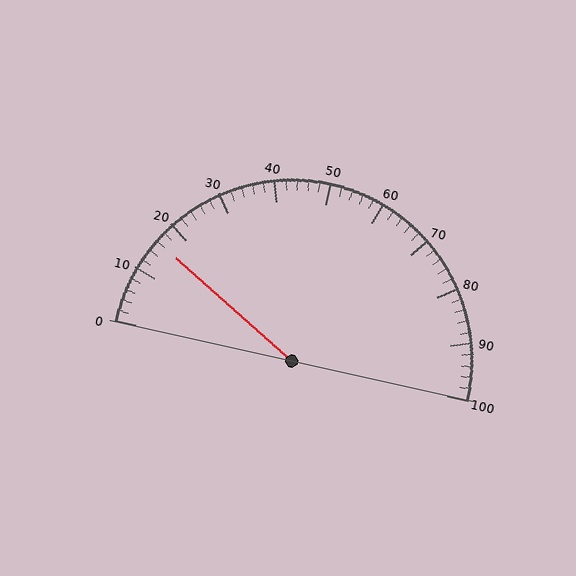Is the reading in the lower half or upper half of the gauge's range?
The reading is in the lower half of the range (0 to 100).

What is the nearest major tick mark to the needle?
The nearest major tick mark is 20.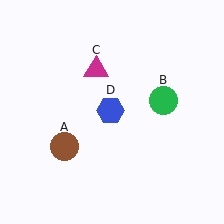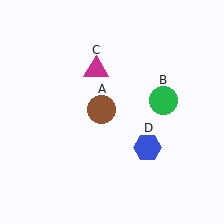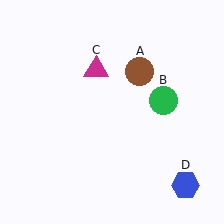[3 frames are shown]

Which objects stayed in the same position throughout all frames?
Green circle (object B) and magenta triangle (object C) remained stationary.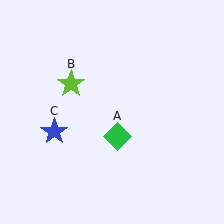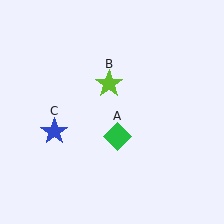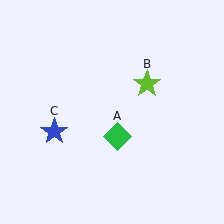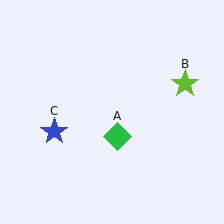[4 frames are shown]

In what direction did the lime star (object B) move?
The lime star (object B) moved right.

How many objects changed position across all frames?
1 object changed position: lime star (object B).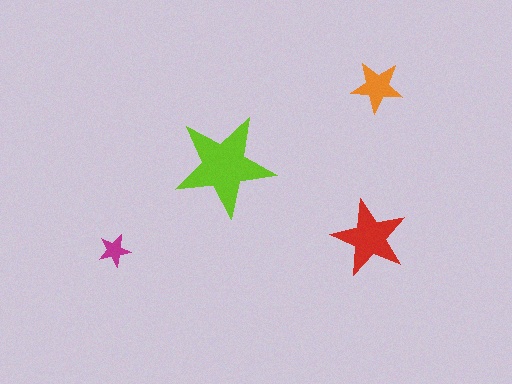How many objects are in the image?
There are 4 objects in the image.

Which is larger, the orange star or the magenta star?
The orange one.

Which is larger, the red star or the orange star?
The red one.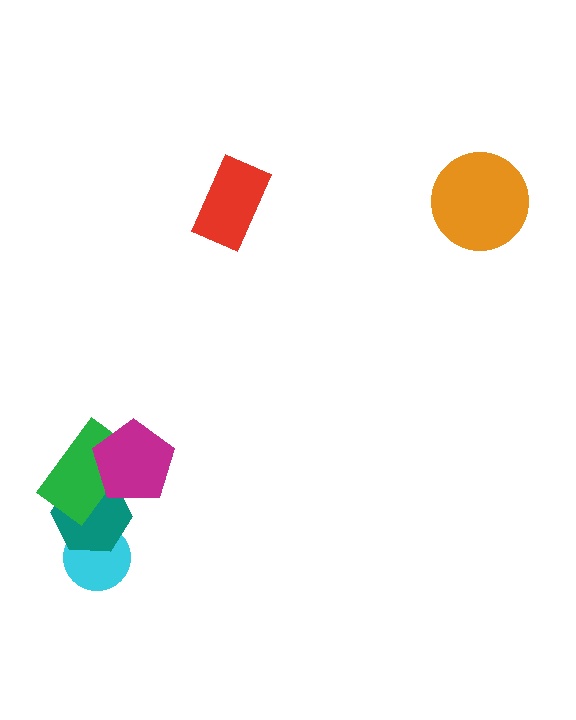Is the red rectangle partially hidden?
No, no other shape covers it.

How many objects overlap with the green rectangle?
2 objects overlap with the green rectangle.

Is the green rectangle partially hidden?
Yes, it is partially covered by another shape.